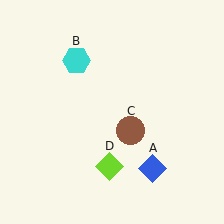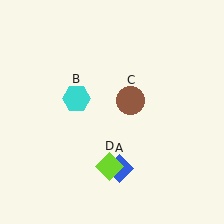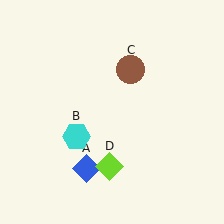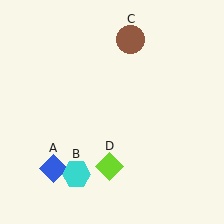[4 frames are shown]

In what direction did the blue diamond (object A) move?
The blue diamond (object A) moved left.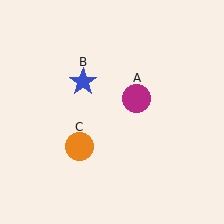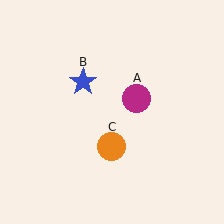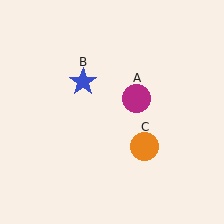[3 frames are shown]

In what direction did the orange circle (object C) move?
The orange circle (object C) moved right.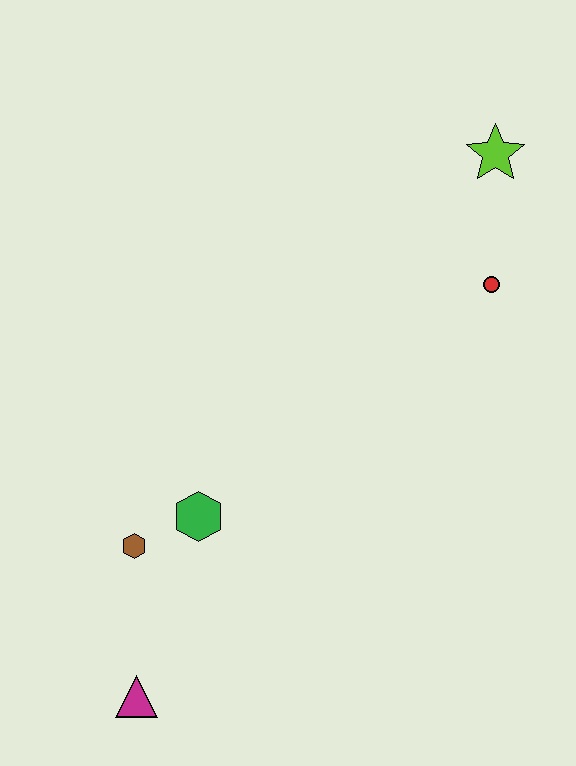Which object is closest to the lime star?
The red circle is closest to the lime star.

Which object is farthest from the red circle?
The magenta triangle is farthest from the red circle.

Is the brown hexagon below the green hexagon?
Yes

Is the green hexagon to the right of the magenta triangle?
Yes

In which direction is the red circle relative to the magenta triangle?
The red circle is above the magenta triangle.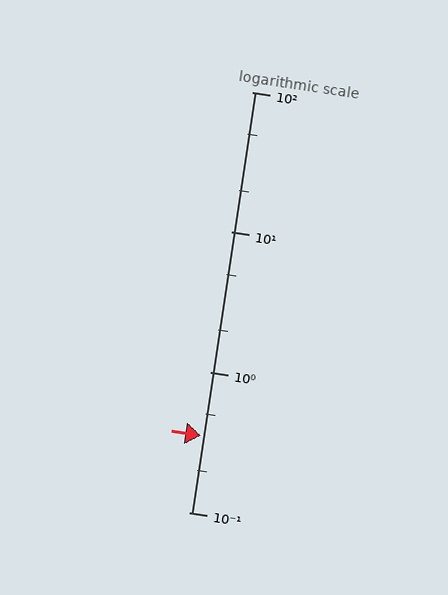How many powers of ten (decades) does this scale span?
The scale spans 3 decades, from 0.1 to 100.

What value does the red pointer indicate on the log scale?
The pointer indicates approximately 0.35.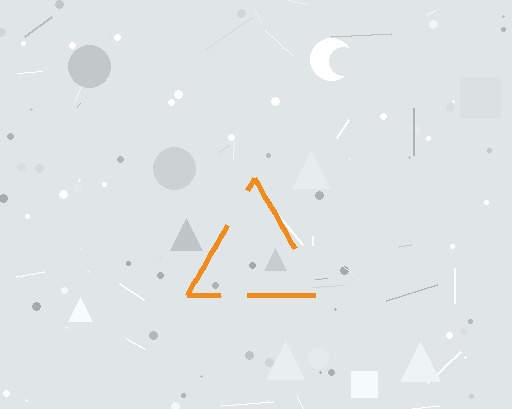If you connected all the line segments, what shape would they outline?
They would outline a triangle.